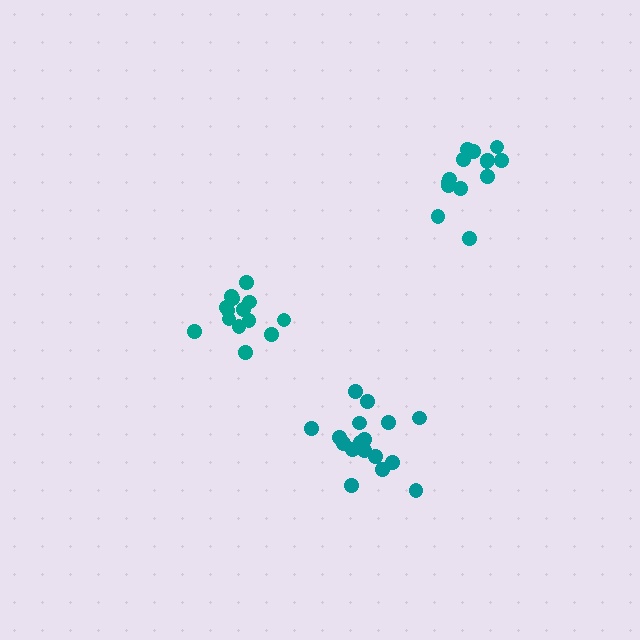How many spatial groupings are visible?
There are 3 spatial groupings.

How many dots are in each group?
Group 1: 14 dots, Group 2: 17 dots, Group 3: 14 dots (45 total).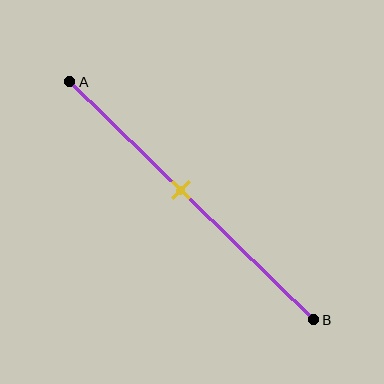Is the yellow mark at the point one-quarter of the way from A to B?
No, the mark is at about 45% from A, not at the 25% one-quarter point.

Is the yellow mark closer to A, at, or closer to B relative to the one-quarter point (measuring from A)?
The yellow mark is closer to point B than the one-quarter point of segment AB.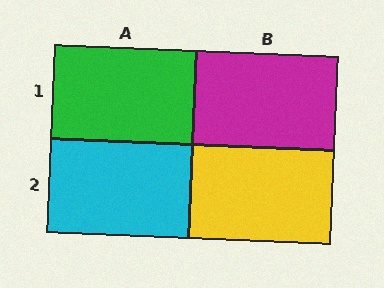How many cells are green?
1 cell is green.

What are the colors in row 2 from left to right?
Cyan, yellow.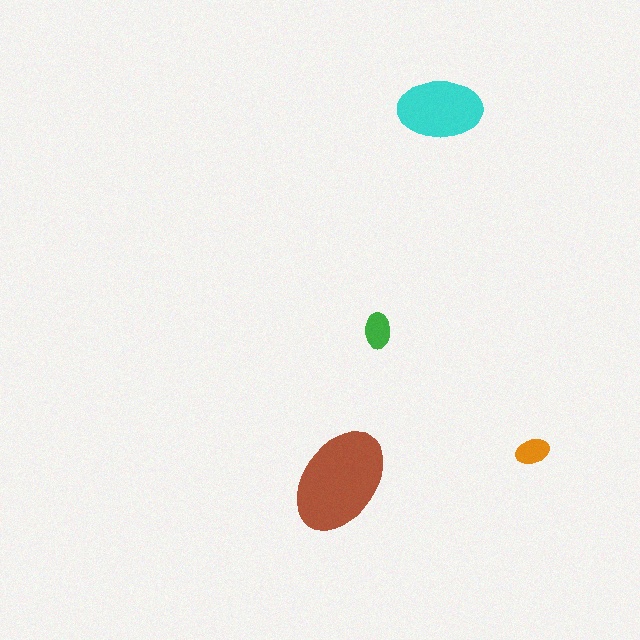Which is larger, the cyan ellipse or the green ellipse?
The cyan one.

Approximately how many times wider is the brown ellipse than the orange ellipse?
About 3 times wider.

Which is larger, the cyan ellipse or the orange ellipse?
The cyan one.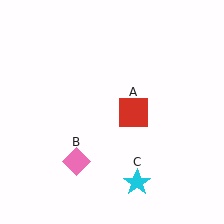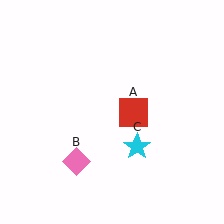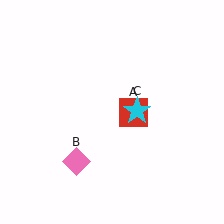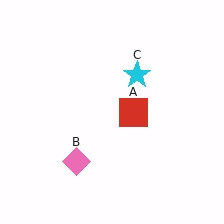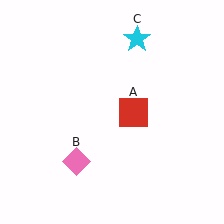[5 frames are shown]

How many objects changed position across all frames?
1 object changed position: cyan star (object C).